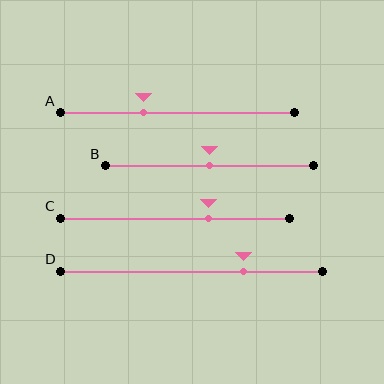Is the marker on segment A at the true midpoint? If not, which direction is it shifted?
No, the marker on segment A is shifted to the left by about 15% of the segment length.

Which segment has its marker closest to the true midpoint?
Segment B has its marker closest to the true midpoint.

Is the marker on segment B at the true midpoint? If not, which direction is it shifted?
Yes, the marker on segment B is at the true midpoint.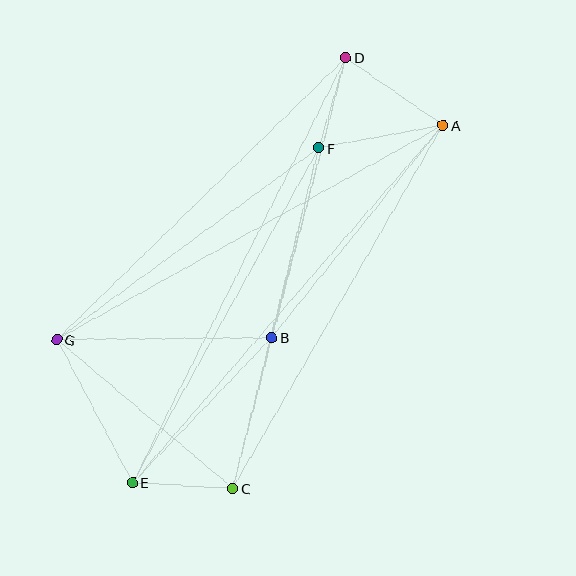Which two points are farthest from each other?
Points D and E are farthest from each other.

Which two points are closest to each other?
Points D and F are closest to each other.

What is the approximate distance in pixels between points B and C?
The distance between B and C is approximately 156 pixels.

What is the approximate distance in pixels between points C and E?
The distance between C and E is approximately 100 pixels.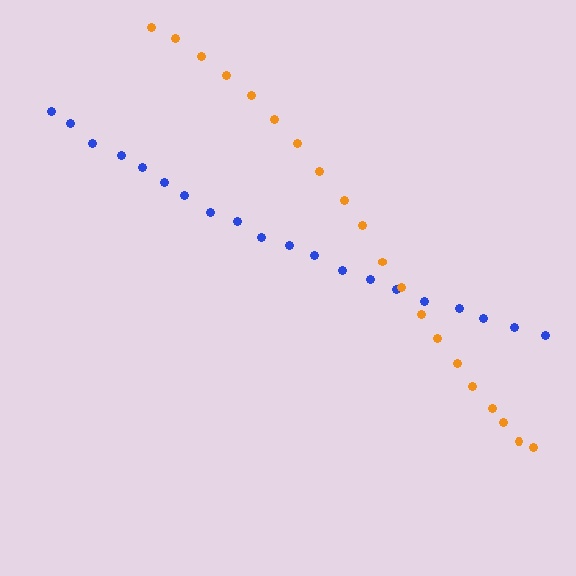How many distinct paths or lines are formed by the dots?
There are 2 distinct paths.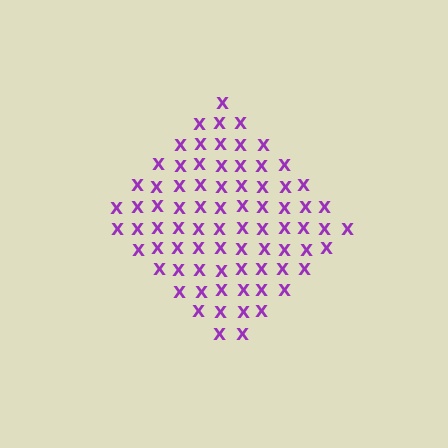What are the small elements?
The small elements are letter X's.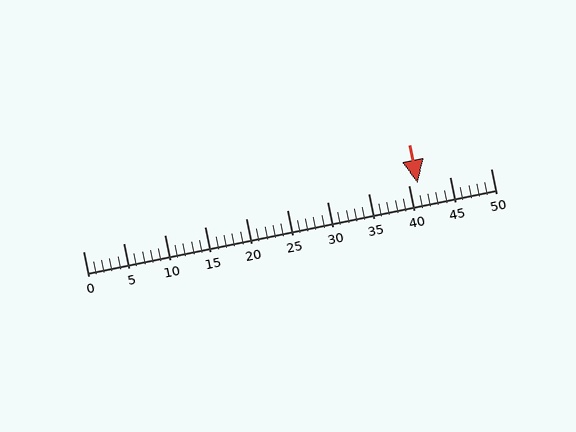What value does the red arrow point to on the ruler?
The red arrow points to approximately 41.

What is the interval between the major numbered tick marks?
The major tick marks are spaced 5 units apart.